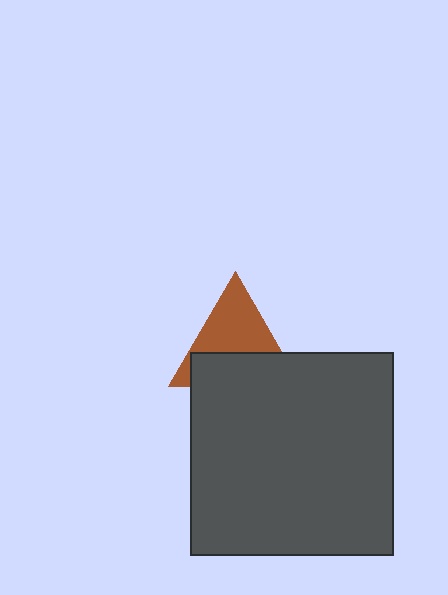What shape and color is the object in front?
The object in front is a dark gray square.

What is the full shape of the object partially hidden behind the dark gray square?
The partially hidden object is a brown triangle.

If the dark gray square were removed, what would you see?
You would see the complete brown triangle.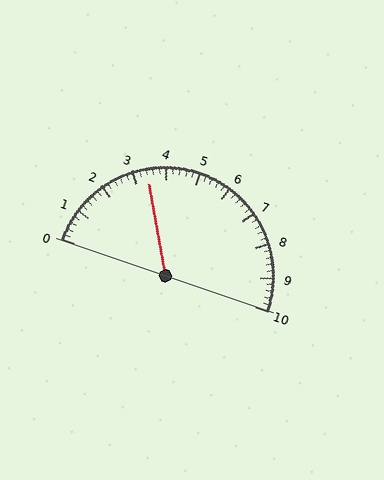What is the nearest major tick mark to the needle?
The nearest major tick mark is 3.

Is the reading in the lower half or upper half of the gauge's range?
The reading is in the lower half of the range (0 to 10).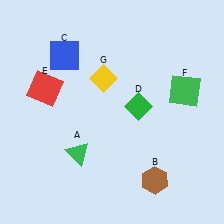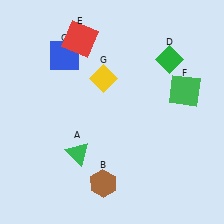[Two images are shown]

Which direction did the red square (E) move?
The red square (E) moved up.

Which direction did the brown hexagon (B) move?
The brown hexagon (B) moved left.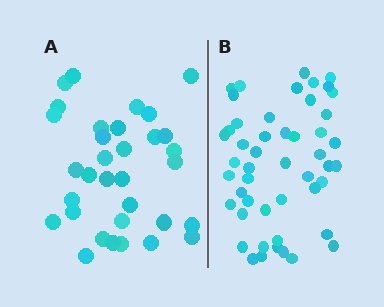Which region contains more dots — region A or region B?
Region B (the right region) has more dots.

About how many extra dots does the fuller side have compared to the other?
Region B has approximately 15 more dots than region A.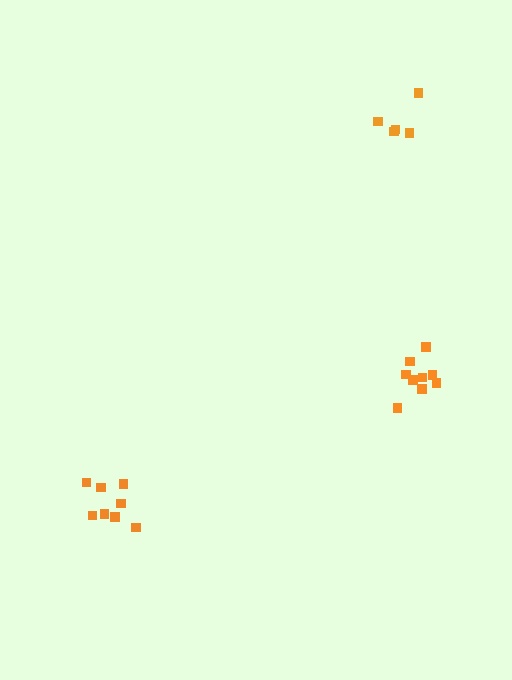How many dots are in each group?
Group 1: 9 dots, Group 2: 5 dots, Group 3: 8 dots (22 total).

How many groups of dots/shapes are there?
There are 3 groups.